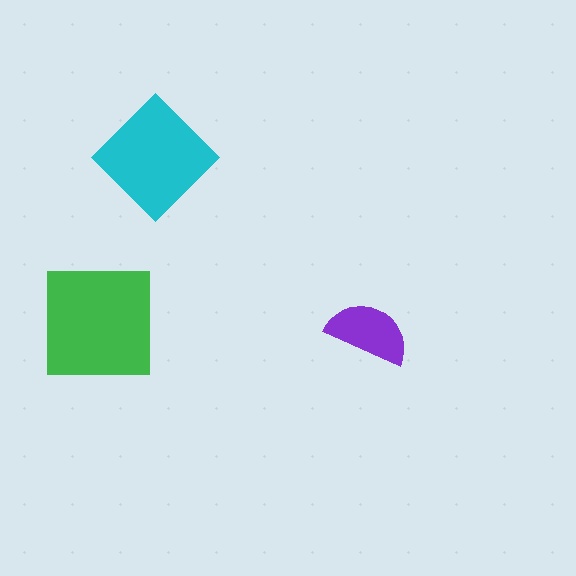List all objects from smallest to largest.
The purple semicircle, the cyan diamond, the green square.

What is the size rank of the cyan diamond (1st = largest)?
2nd.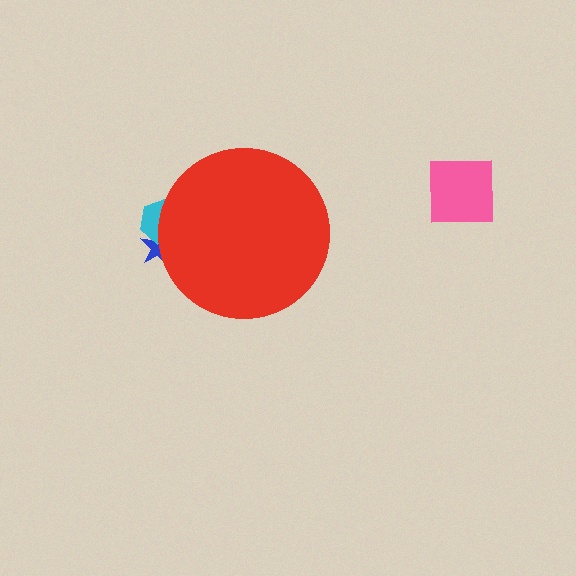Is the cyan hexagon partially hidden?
Yes, the cyan hexagon is partially hidden behind the red circle.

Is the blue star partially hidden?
Yes, the blue star is partially hidden behind the red circle.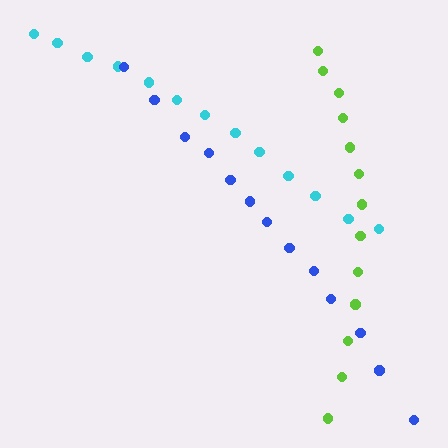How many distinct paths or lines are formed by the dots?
There are 3 distinct paths.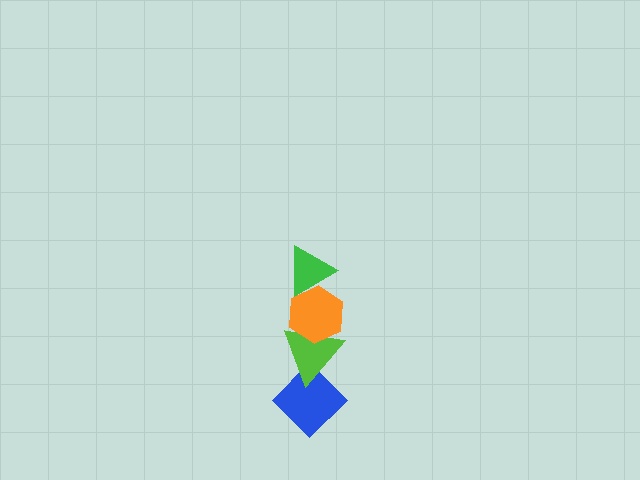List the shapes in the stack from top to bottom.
From top to bottom: the green triangle, the orange hexagon, the lime triangle, the blue diamond.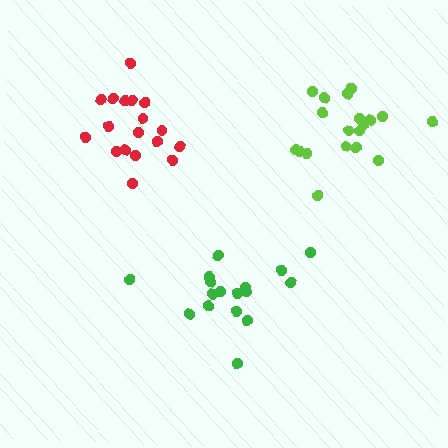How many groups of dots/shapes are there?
There are 3 groups.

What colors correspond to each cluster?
The clusters are colored: red, green, lime.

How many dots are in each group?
Group 1: 18 dots, Group 2: 17 dots, Group 3: 19 dots (54 total).